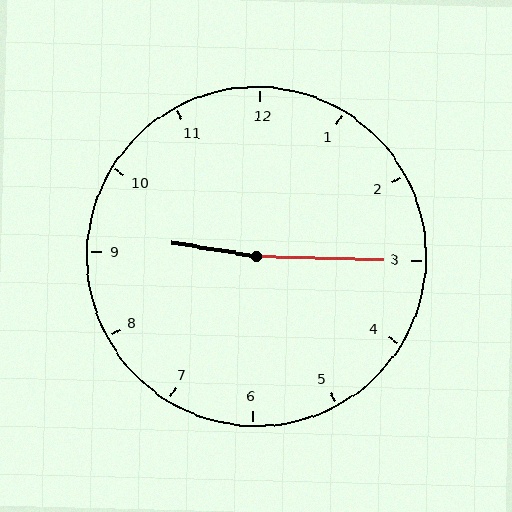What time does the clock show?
9:15.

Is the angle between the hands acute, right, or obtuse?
It is obtuse.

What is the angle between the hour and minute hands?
Approximately 172 degrees.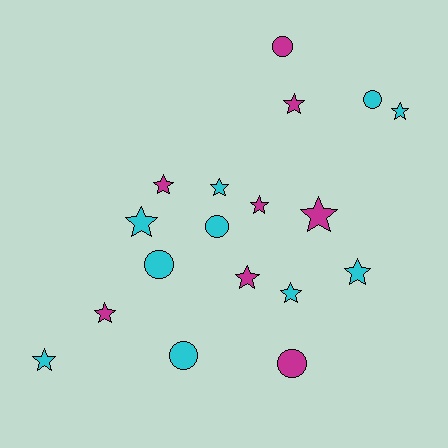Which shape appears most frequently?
Star, with 12 objects.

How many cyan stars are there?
There are 6 cyan stars.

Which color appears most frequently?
Cyan, with 10 objects.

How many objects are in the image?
There are 18 objects.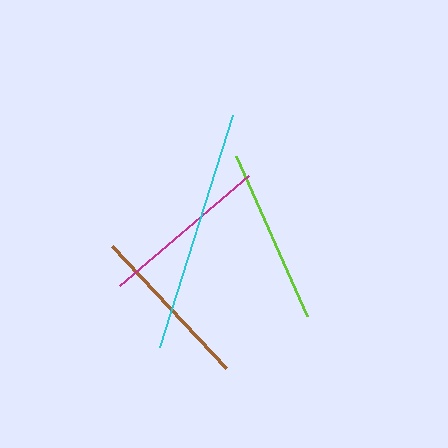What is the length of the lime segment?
The lime segment is approximately 176 pixels long.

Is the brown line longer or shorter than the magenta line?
The magenta line is longer than the brown line.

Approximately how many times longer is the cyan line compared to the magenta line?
The cyan line is approximately 1.4 times the length of the magenta line.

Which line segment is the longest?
The cyan line is the longest at approximately 244 pixels.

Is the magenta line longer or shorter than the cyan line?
The cyan line is longer than the magenta line.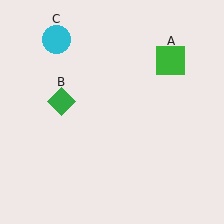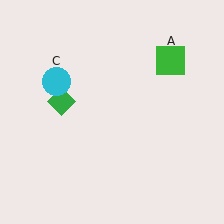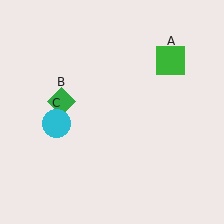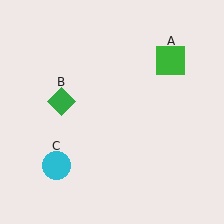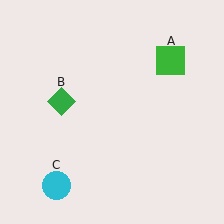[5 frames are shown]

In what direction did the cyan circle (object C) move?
The cyan circle (object C) moved down.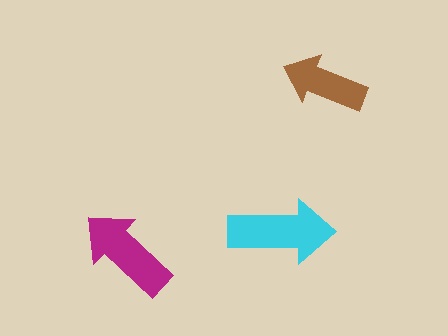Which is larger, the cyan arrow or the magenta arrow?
The cyan one.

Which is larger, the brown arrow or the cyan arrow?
The cyan one.